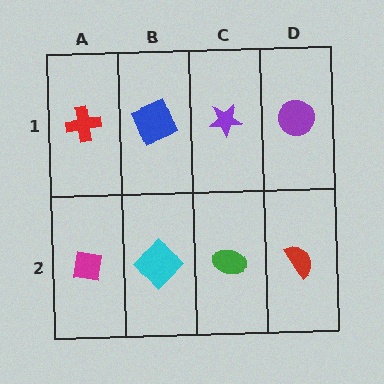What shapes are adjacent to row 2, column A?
A red cross (row 1, column A), a cyan diamond (row 2, column B).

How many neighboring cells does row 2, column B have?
3.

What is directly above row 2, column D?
A purple circle.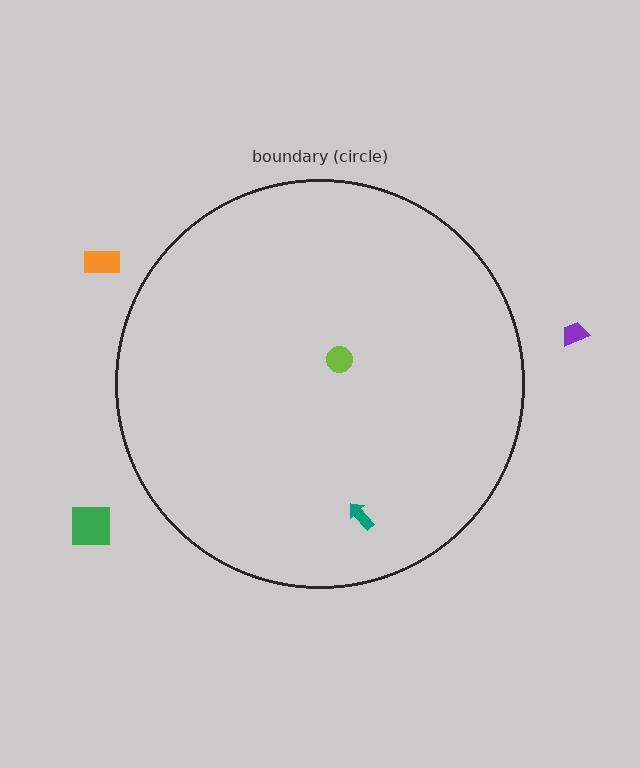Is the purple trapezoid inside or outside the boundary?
Outside.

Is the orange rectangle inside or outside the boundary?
Outside.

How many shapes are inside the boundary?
2 inside, 3 outside.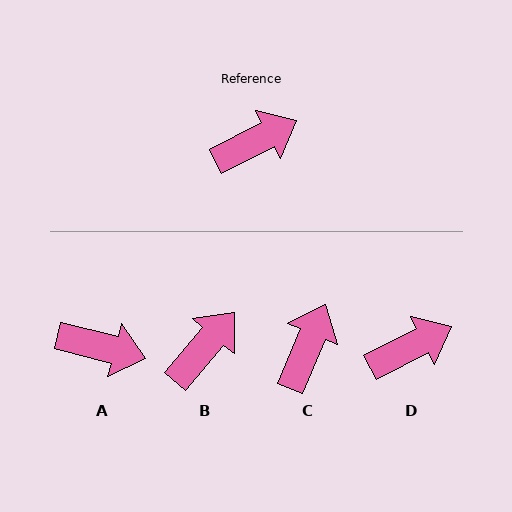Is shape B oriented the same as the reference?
No, it is off by about 23 degrees.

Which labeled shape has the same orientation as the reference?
D.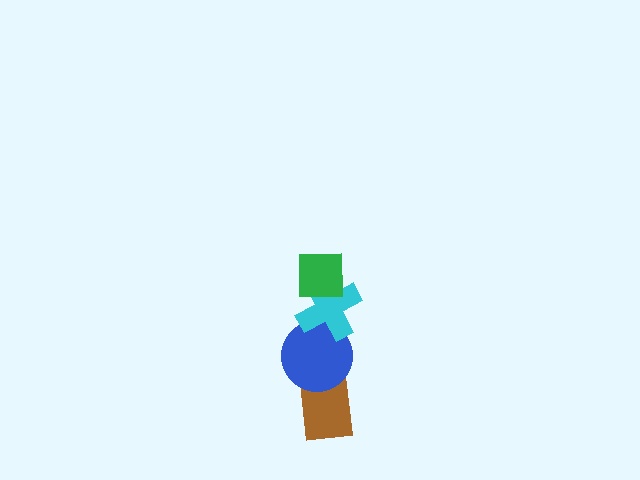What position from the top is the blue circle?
The blue circle is 3rd from the top.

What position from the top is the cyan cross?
The cyan cross is 2nd from the top.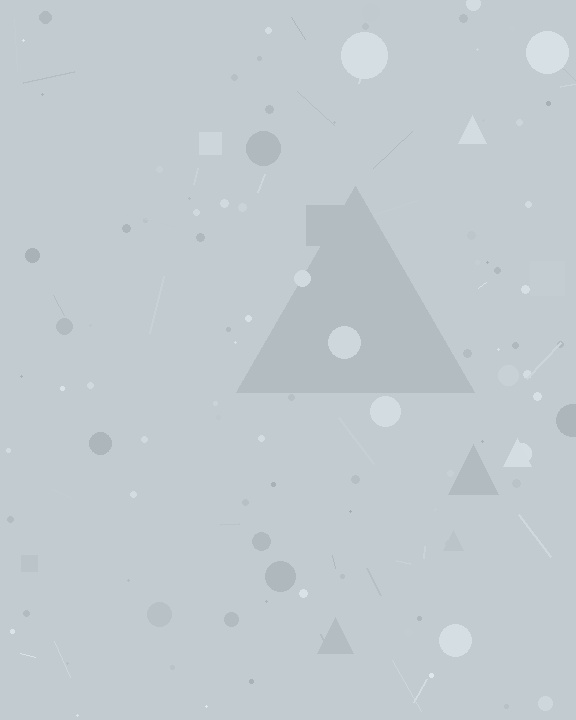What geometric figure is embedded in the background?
A triangle is embedded in the background.